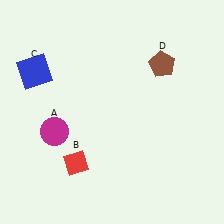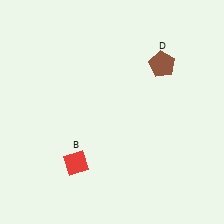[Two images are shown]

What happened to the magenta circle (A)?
The magenta circle (A) was removed in Image 2. It was in the bottom-left area of Image 1.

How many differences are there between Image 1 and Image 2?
There are 2 differences between the two images.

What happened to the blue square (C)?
The blue square (C) was removed in Image 2. It was in the top-left area of Image 1.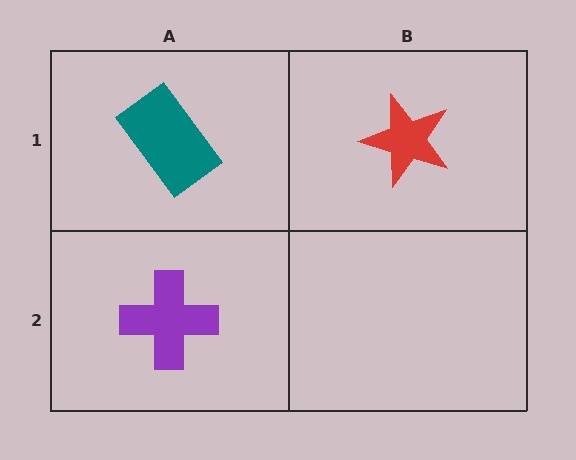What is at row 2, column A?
A purple cross.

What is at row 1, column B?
A red star.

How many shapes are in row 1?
2 shapes.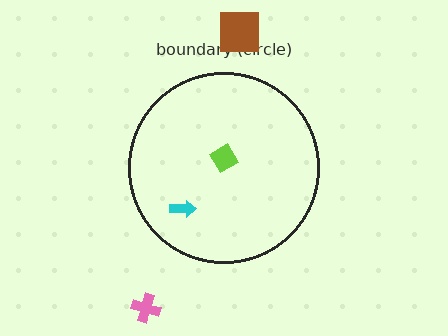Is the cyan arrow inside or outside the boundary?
Inside.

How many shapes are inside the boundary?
2 inside, 2 outside.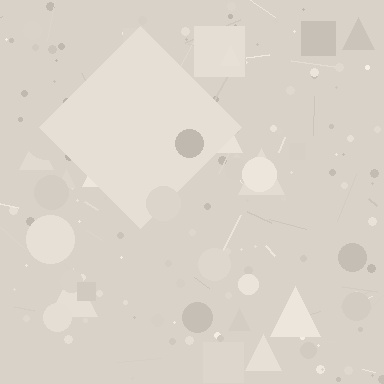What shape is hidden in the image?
A diamond is hidden in the image.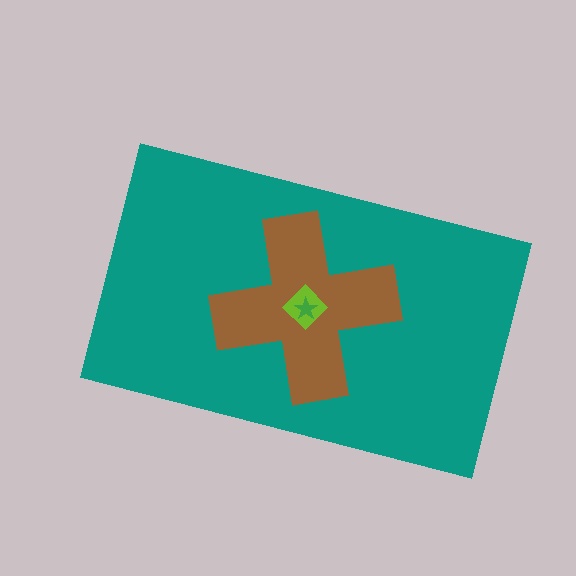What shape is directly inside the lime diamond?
The green star.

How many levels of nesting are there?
4.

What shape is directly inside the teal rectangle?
The brown cross.